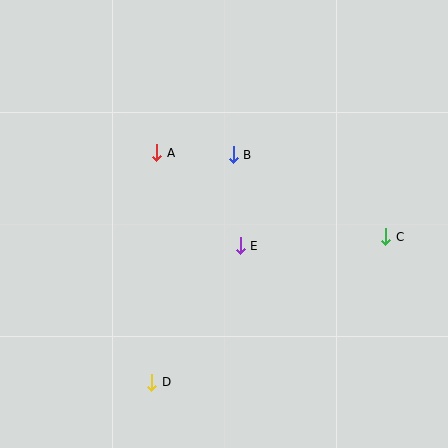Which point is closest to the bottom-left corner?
Point D is closest to the bottom-left corner.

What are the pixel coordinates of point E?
Point E is at (240, 246).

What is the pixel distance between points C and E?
The distance between C and E is 146 pixels.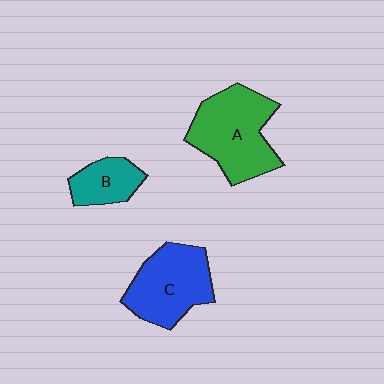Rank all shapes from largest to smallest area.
From largest to smallest: A (green), C (blue), B (teal).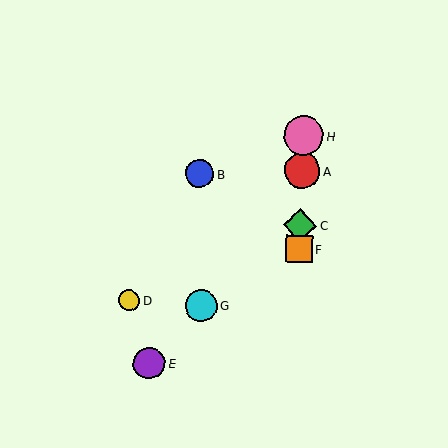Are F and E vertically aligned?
No, F is at x≈299 and E is at x≈149.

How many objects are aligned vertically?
4 objects (A, C, F, H) are aligned vertically.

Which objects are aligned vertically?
Objects A, C, F, H are aligned vertically.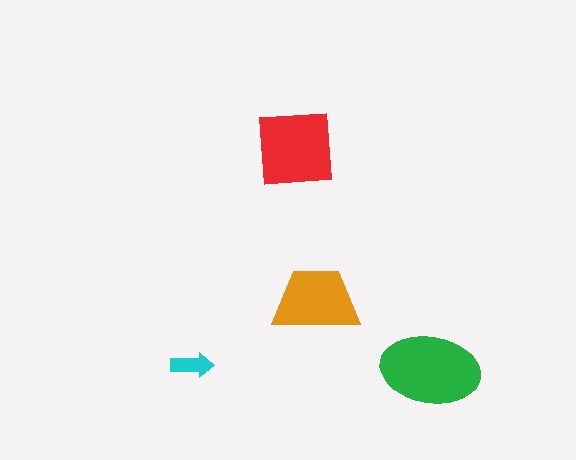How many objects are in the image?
There are 4 objects in the image.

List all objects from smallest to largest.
The cyan arrow, the orange trapezoid, the red square, the green ellipse.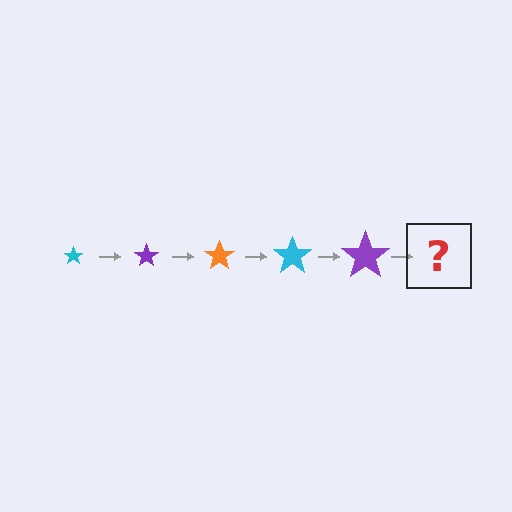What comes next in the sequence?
The next element should be an orange star, larger than the previous one.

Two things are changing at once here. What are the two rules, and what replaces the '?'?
The two rules are that the star grows larger each step and the color cycles through cyan, purple, and orange. The '?' should be an orange star, larger than the previous one.